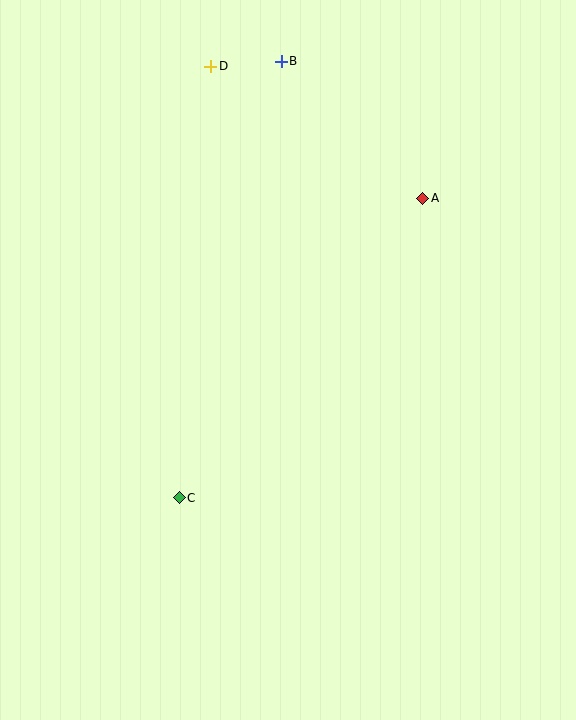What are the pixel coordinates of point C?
Point C is at (179, 498).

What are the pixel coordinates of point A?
Point A is at (423, 199).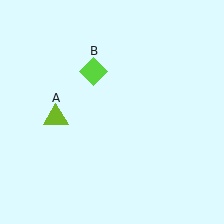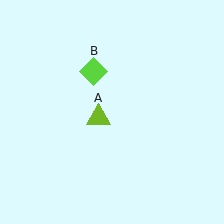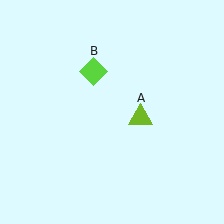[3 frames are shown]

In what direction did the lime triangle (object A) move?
The lime triangle (object A) moved right.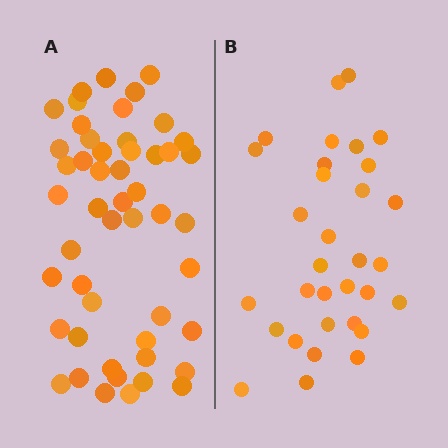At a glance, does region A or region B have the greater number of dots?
Region A (the left region) has more dots.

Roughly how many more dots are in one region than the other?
Region A has approximately 20 more dots than region B.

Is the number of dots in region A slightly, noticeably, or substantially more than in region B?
Region A has substantially more. The ratio is roughly 1.6 to 1.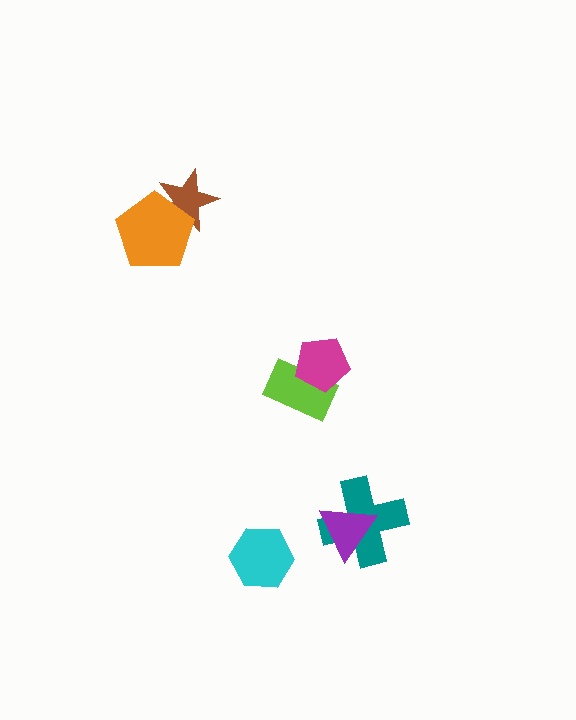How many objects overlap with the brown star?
1 object overlaps with the brown star.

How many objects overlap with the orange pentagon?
1 object overlaps with the orange pentagon.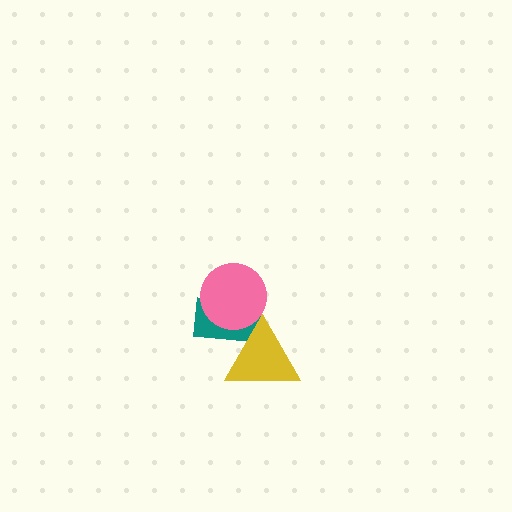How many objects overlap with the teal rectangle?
2 objects overlap with the teal rectangle.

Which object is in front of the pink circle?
The yellow triangle is in front of the pink circle.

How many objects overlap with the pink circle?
2 objects overlap with the pink circle.